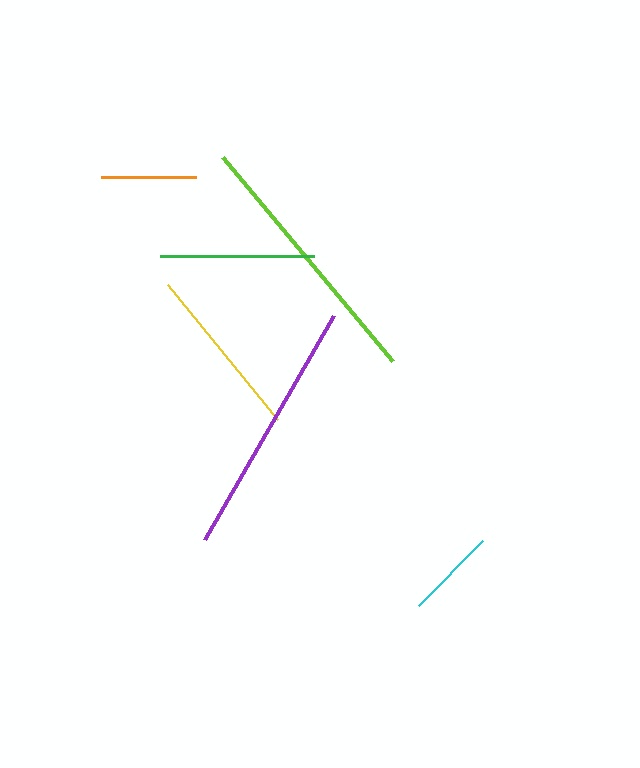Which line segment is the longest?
The lime line is the longest at approximately 265 pixels.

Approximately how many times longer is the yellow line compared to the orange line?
The yellow line is approximately 1.8 times the length of the orange line.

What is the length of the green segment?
The green segment is approximately 155 pixels long.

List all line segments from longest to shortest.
From longest to shortest: lime, purple, yellow, green, orange, cyan.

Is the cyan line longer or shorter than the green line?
The green line is longer than the cyan line.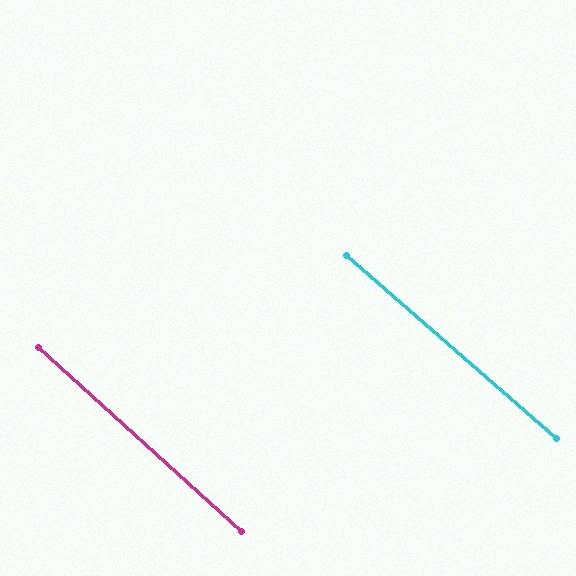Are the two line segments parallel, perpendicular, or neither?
Parallel — their directions differ by only 1.2°.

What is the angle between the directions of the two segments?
Approximately 1 degree.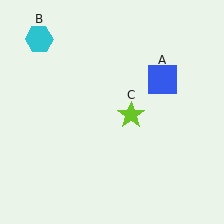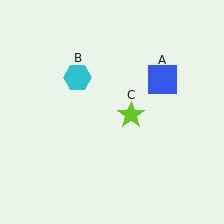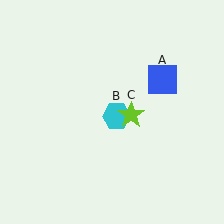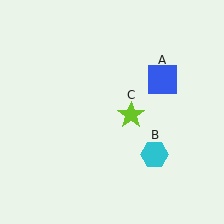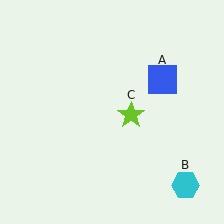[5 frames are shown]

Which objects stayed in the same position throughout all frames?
Blue square (object A) and lime star (object C) remained stationary.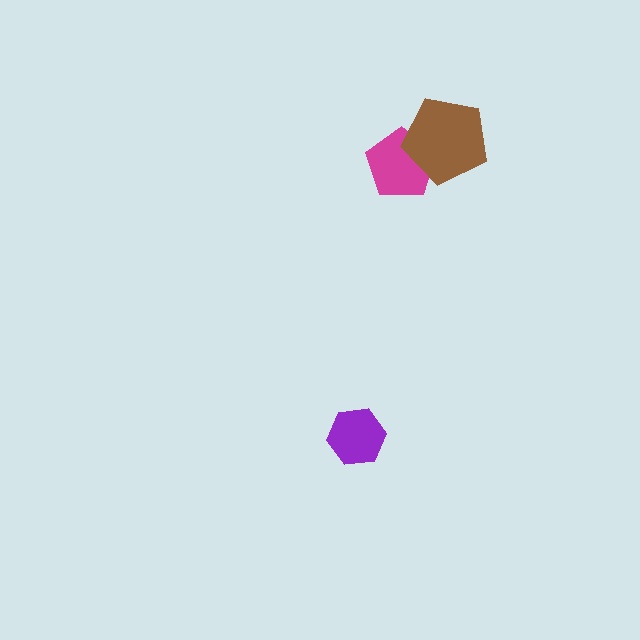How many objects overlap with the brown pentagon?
1 object overlaps with the brown pentagon.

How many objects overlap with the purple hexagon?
0 objects overlap with the purple hexagon.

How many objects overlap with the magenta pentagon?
1 object overlaps with the magenta pentagon.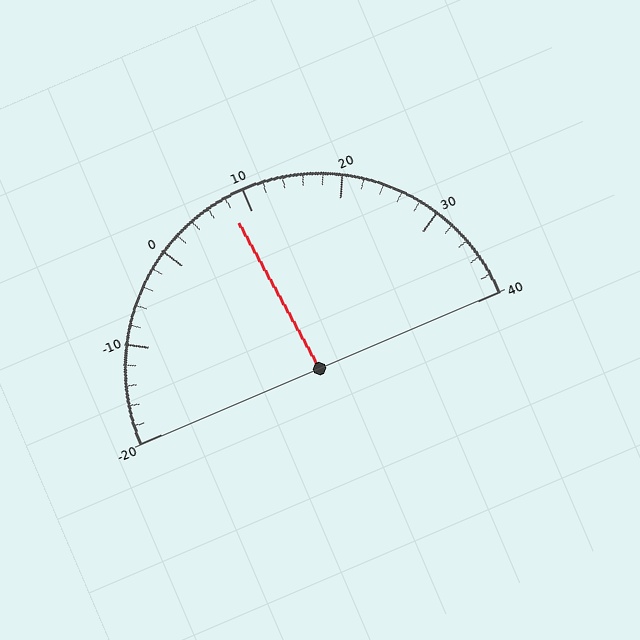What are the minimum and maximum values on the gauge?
The gauge ranges from -20 to 40.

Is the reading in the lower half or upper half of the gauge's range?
The reading is in the lower half of the range (-20 to 40).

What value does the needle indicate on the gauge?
The needle indicates approximately 8.